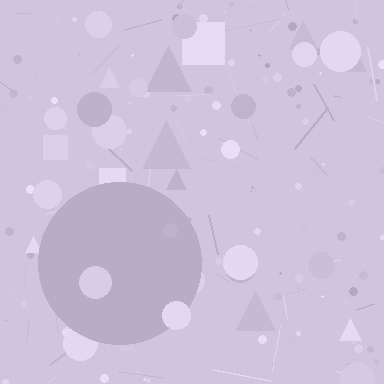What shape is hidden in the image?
A circle is hidden in the image.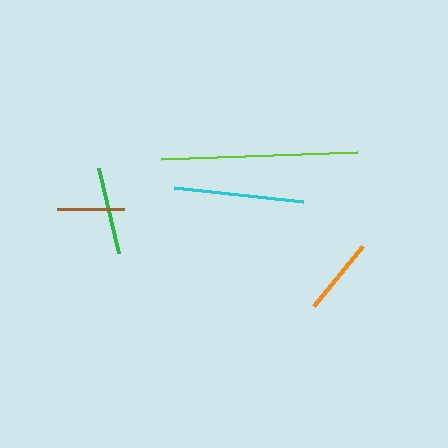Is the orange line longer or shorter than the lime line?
The lime line is longer than the orange line.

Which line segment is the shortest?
The brown line is the shortest at approximately 67 pixels.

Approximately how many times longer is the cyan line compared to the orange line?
The cyan line is approximately 1.7 times the length of the orange line.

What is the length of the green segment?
The green segment is approximately 88 pixels long.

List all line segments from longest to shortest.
From longest to shortest: lime, cyan, green, orange, brown.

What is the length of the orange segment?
The orange segment is approximately 78 pixels long.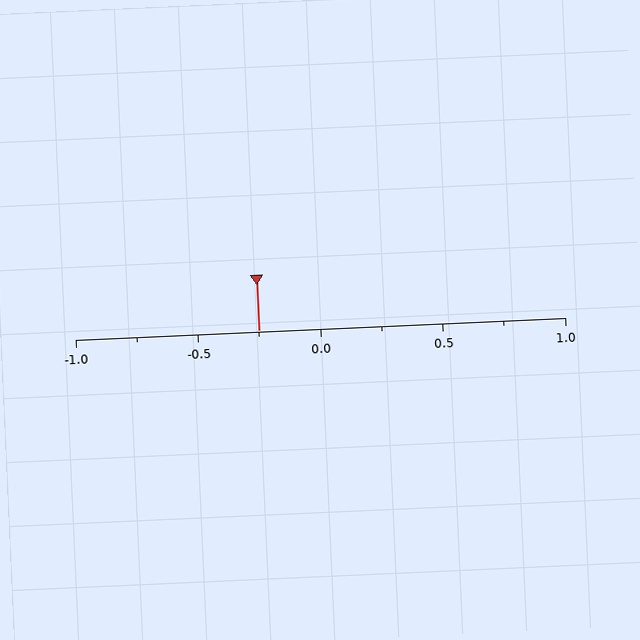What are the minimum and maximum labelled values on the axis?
The axis runs from -1.0 to 1.0.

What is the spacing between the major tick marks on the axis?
The major ticks are spaced 0.5 apart.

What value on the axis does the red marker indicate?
The marker indicates approximately -0.25.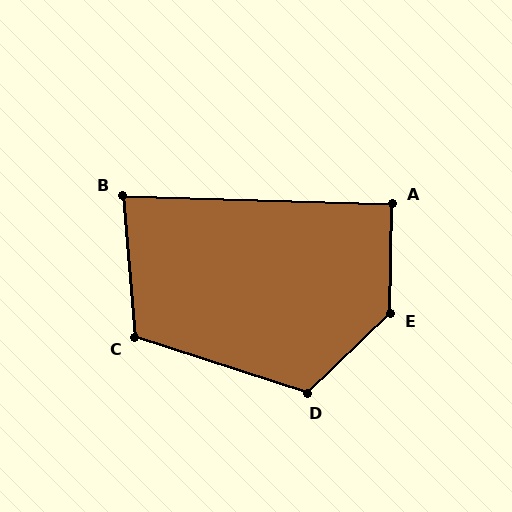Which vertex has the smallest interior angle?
B, at approximately 84 degrees.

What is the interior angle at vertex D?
Approximately 118 degrees (obtuse).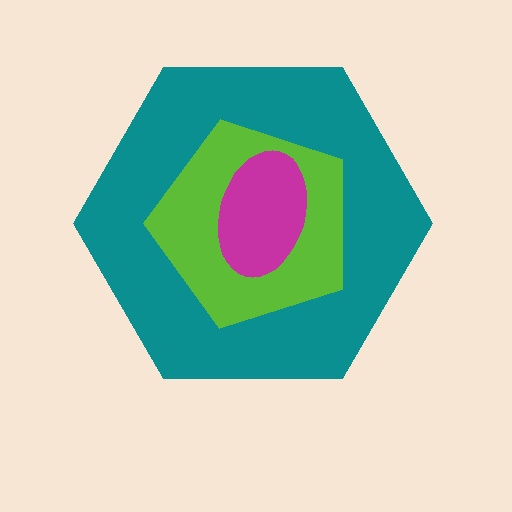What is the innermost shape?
The magenta ellipse.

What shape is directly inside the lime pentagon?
The magenta ellipse.